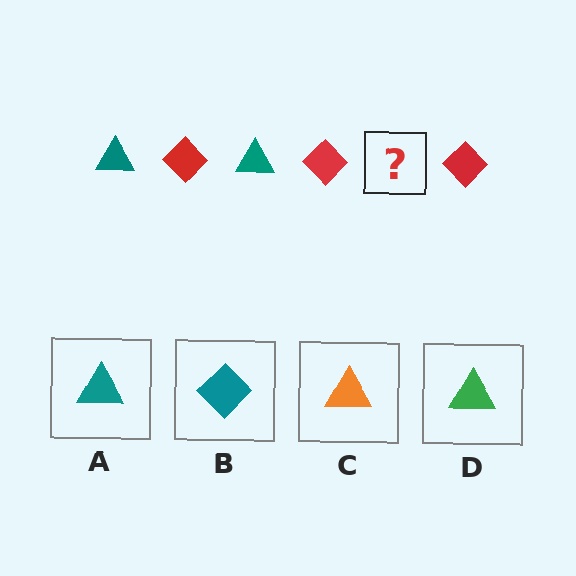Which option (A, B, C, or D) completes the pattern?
A.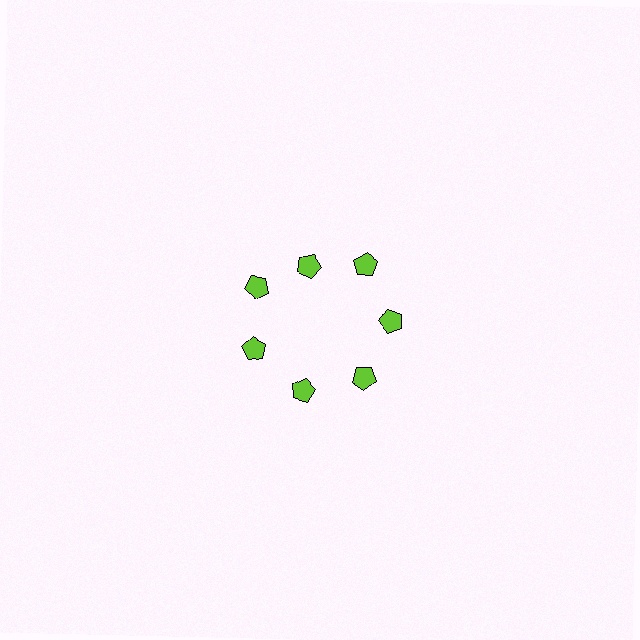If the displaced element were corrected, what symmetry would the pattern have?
It would have 7-fold rotational symmetry — the pattern would map onto itself every 51 degrees.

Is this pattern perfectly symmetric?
No. The 7 lime pentagons are arranged in a ring, but one element near the 12 o'clock position is pulled inward toward the center, breaking the 7-fold rotational symmetry.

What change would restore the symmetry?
The symmetry would be restored by moving it outward, back onto the ring so that all 7 pentagons sit at equal angles and equal distance from the center.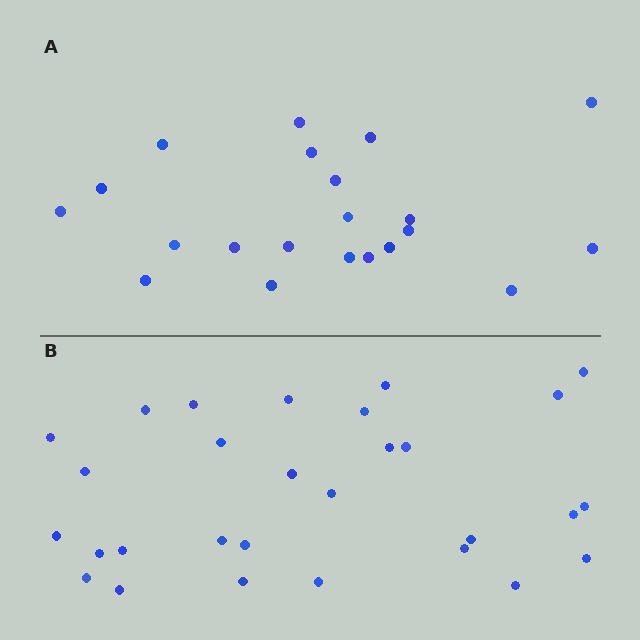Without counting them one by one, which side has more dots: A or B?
Region B (the bottom region) has more dots.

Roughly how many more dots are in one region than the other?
Region B has roughly 8 or so more dots than region A.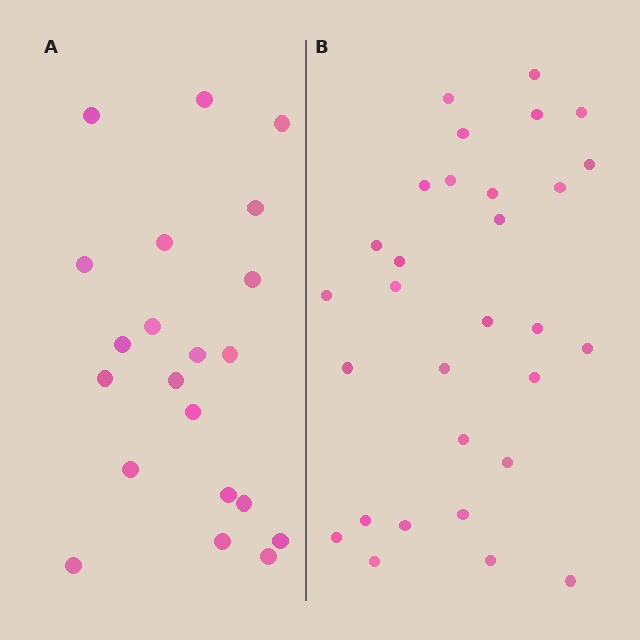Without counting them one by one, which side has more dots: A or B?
Region B (the right region) has more dots.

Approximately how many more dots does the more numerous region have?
Region B has roughly 8 or so more dots than region A.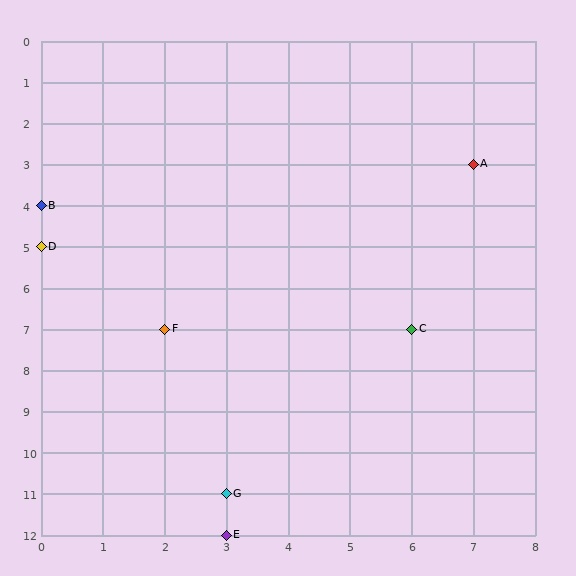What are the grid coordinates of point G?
Point G is at grid coordinates (3, 11).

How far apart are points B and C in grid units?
Points B and C are 6 columns and 3 rows apart (about 6.7 grid units diagonally).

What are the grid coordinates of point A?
Point A is at grid coordinates (7, 3).